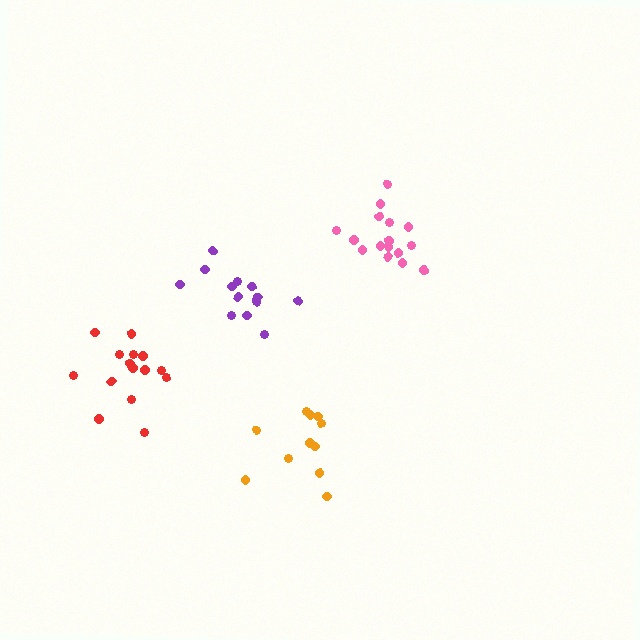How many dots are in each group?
Group 1: 15 dots, Group 2: 11 dots, Group 3: 14 dots, Group 4: 16 dots (56 total).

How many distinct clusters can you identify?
There are 4 distinct clusters.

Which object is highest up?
The pink cluster is topmost.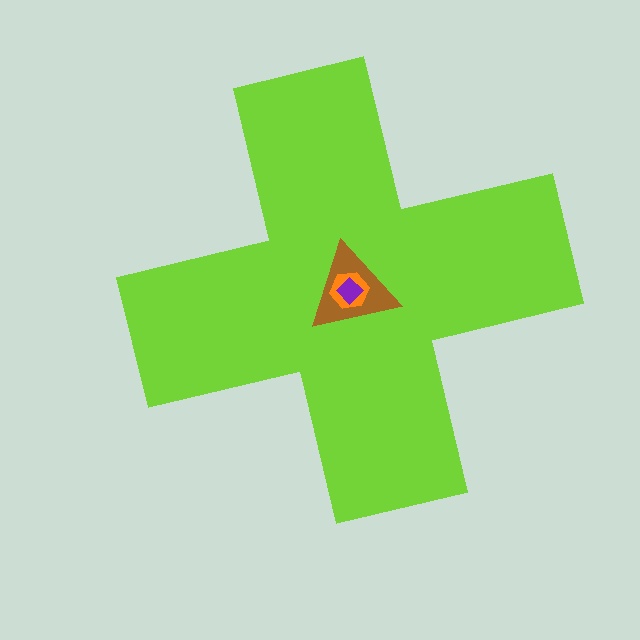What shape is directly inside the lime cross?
The brown triangle.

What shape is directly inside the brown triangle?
The orange hexagon.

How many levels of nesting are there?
4.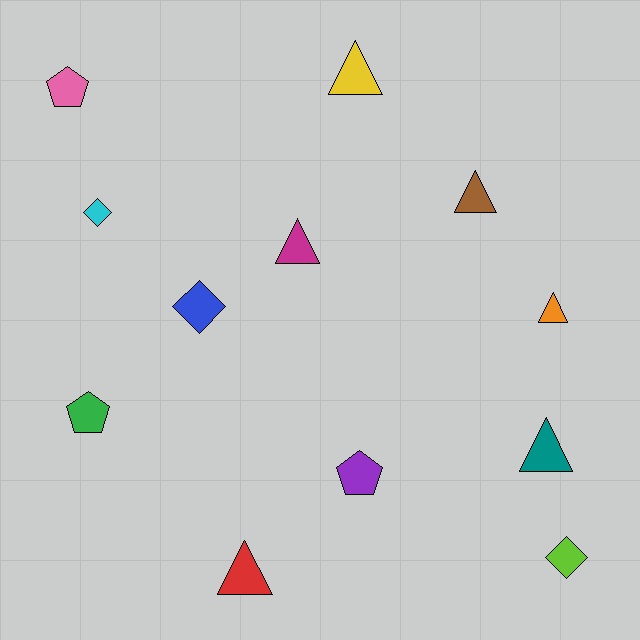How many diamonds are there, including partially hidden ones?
There are 3 diamonds.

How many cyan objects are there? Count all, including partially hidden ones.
There is 1 cyan object.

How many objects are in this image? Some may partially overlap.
There are 12 objects.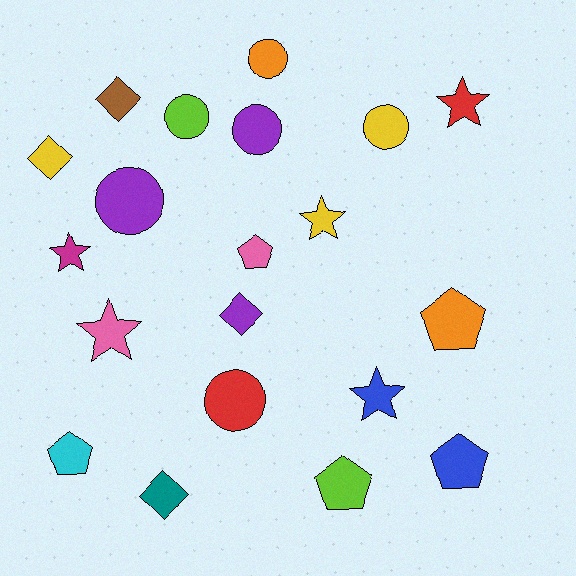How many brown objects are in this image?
There is 1 brown object.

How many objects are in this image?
There are 20 objects.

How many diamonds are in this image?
There are 4 diamonds.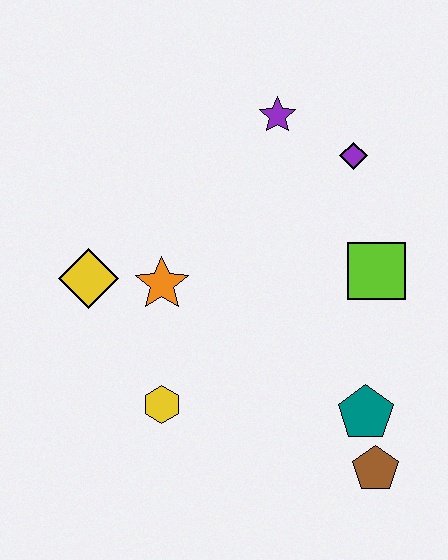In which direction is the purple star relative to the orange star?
The purple star is above the orange star.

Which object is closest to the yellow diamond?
The orange star is closest to the yellow diamond.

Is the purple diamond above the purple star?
No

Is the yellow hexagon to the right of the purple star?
No